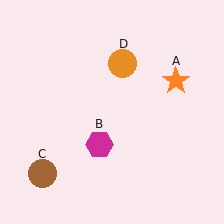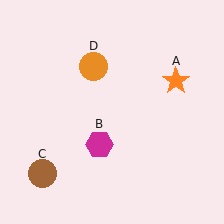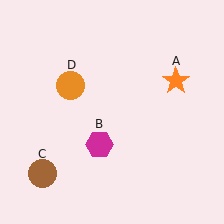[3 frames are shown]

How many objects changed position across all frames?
1 object changed position: orange circle (object D).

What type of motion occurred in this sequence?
The orange circle (object D) rotated counterclockwise around the center of the scene.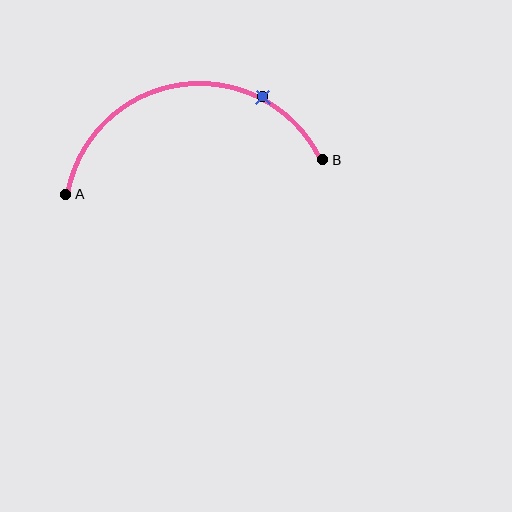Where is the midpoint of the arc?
The arc midpoint is the point on the curve farthest from the straight line joining A and B. It sits above that line.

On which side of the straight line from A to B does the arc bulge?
The arc bulges above the straight line connecting A and B.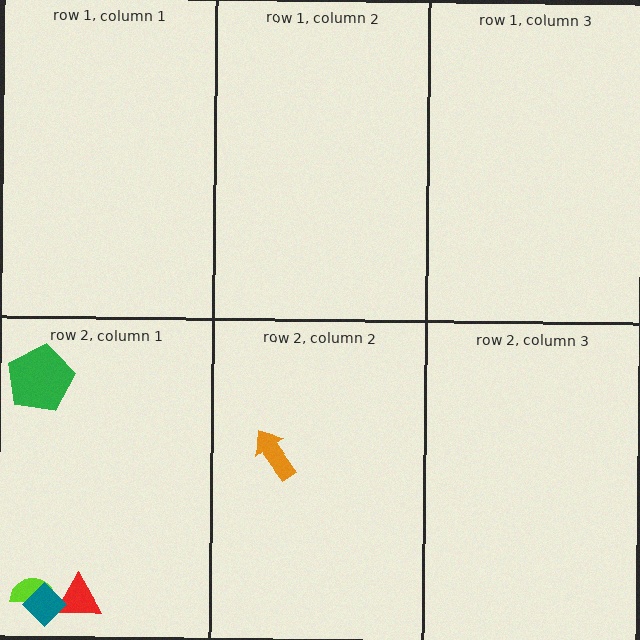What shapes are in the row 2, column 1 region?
The red triangle, the lime semicircle, the teal diamond, the green pentagon.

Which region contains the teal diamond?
The row 2, column 1 region.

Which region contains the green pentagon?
The row 2, column 1 region.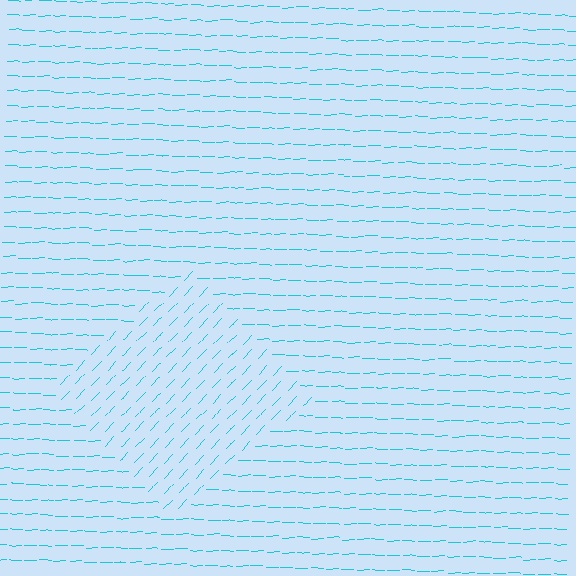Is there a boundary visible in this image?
Yes, there is a texture boundary formed by a change in line orientation.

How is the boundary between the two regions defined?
The boundary is defined purely by a change in line orientation (approximately 45 degrees difference). All lines are the same color and thickness.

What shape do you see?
I see a diamond.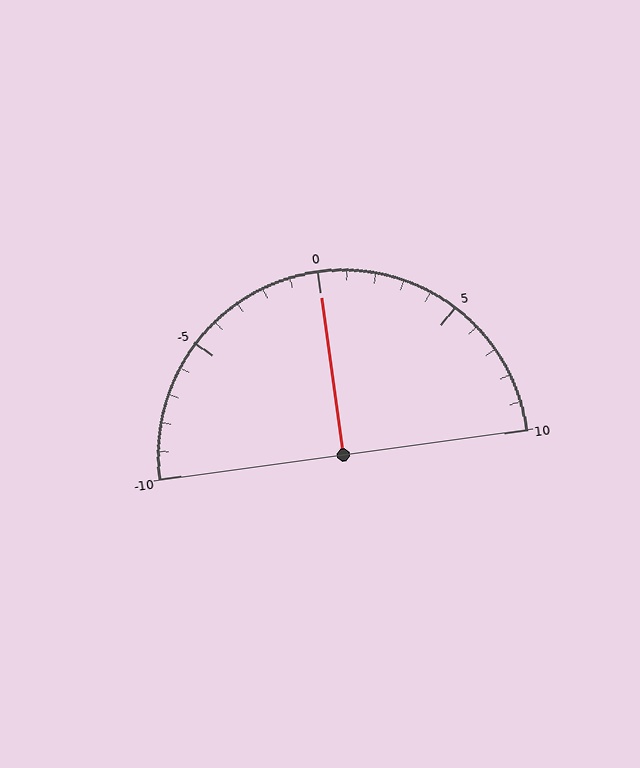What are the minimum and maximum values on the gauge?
The gauge ranges from -10 to 10.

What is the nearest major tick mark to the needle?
The nearest major tick mark is 0.